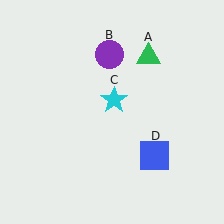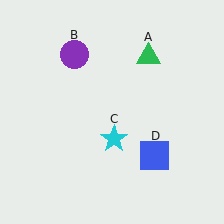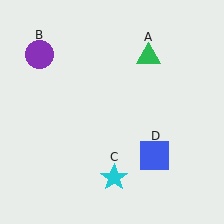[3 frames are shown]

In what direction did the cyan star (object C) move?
The cyan star (object C) moved down.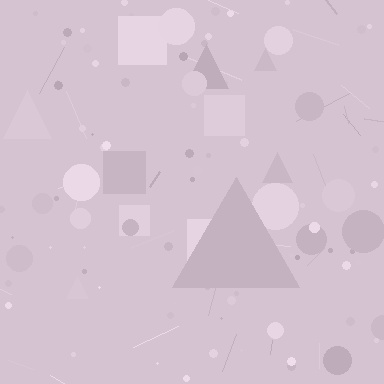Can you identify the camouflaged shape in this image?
The camouflaged shape is a triangle.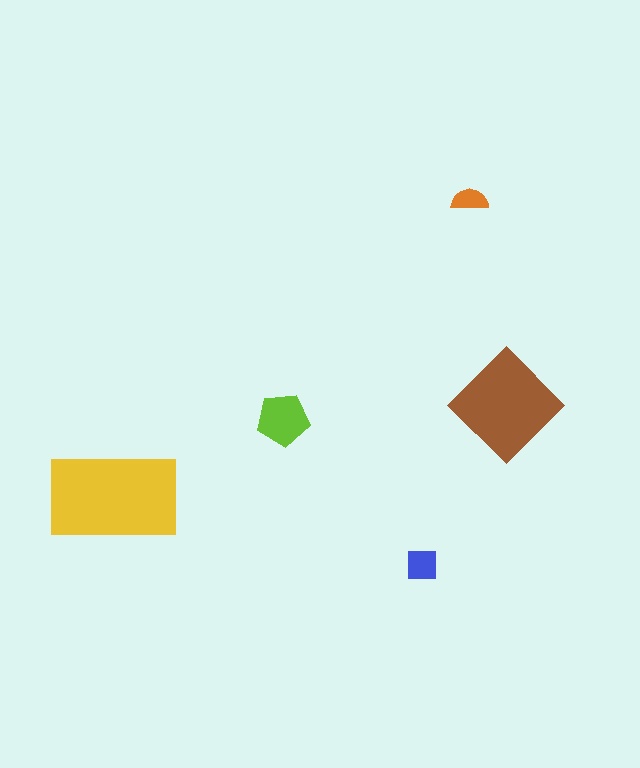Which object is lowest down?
The blue square is bottommost.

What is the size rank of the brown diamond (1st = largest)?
2nd.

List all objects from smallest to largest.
The orange semicircle, the blue square, the lime pentagon, the brown diamond, the yellow rectangle.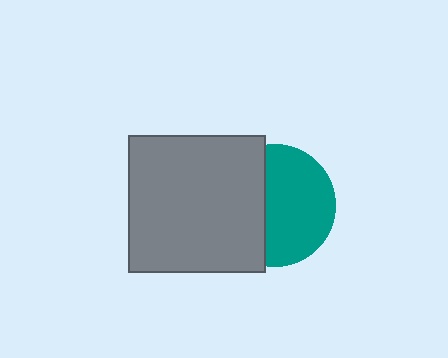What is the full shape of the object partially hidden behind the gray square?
The partially hidden object is a teal circle.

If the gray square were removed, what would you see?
You would see the complete teal circle.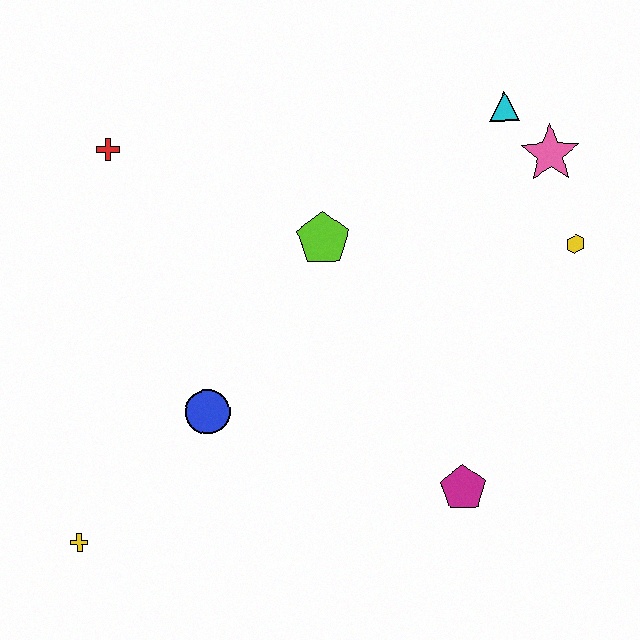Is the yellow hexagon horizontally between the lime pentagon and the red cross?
No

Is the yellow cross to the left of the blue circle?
Yes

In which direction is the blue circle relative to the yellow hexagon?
The blue circle is to the left of the yellow hexagon.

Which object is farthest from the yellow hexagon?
The yellow cross is farthest from the yellow hexagon.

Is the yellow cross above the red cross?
No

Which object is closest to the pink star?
The cyan triangle is closest to the pink star.